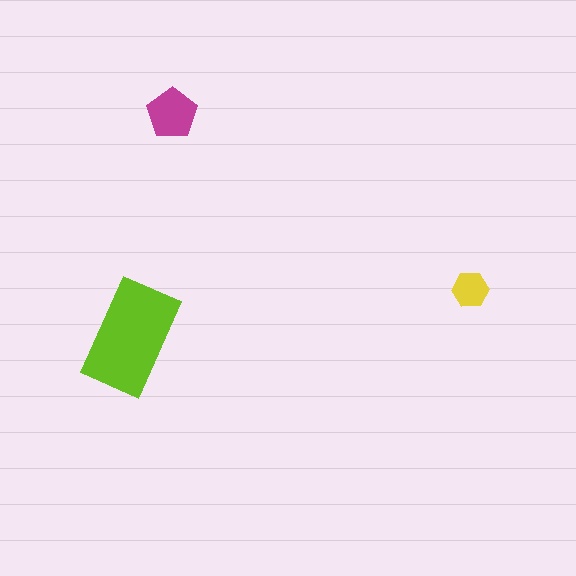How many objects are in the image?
There are 3 objects in the image.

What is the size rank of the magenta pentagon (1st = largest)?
2nd.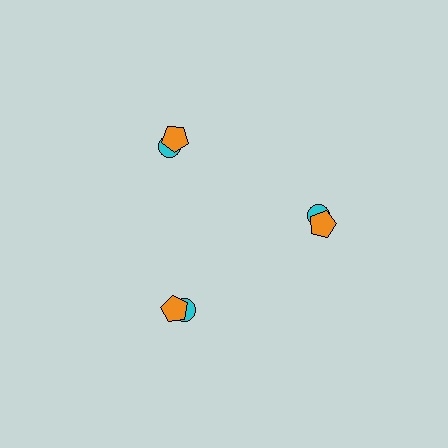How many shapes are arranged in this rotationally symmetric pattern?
There are 6 shapes, arranged in 3 groups of 2.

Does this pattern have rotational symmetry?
Yes, this pattern has 3-fold rotational symmetry. It looks the same after rotating 120 degrees around the center.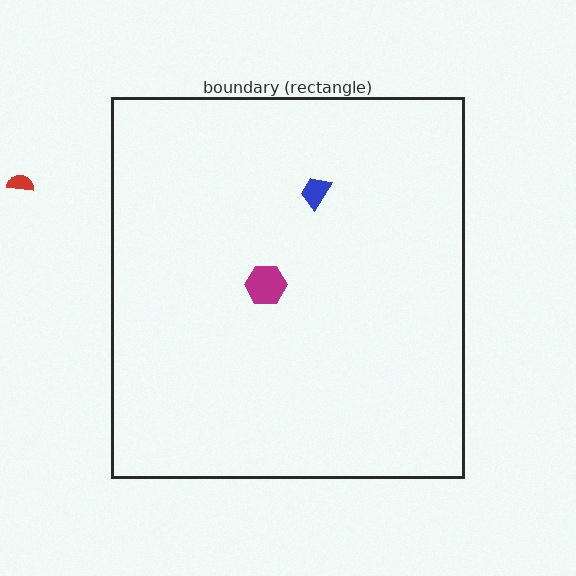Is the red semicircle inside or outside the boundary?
Outside.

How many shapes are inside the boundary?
2 inside, 1 outside.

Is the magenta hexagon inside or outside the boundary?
Inside.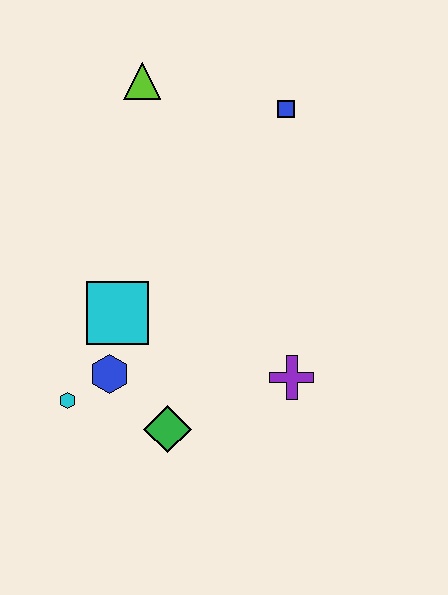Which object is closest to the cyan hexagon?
The blue hexagon is closest to the cyan hexagon.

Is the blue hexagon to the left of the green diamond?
Yes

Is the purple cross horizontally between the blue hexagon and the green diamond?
No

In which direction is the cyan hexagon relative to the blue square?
The cyan hexagon is below the blue square.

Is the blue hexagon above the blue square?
No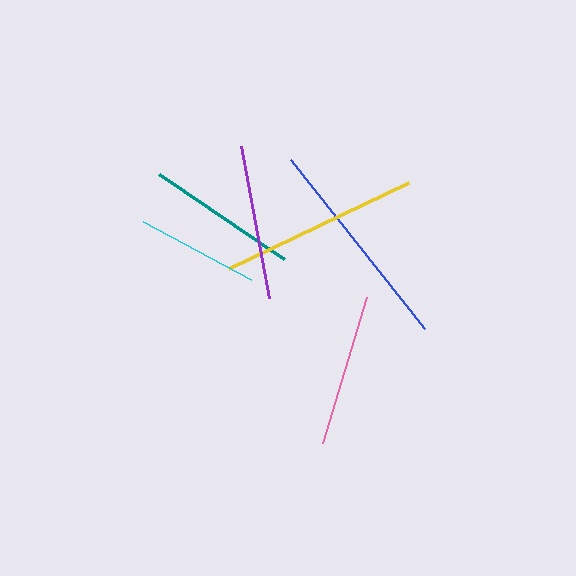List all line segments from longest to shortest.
From longest to shortest: blue, yellow, purple, pink, teal, cyan.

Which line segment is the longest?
The blue line is the longest at approximately 216 pixels.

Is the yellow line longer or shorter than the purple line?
The yellow line is longer than the purple line.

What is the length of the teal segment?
The teal segment is approximately 151 pixels long.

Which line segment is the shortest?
The cyan line is the shortest at approximately 122 pixels.